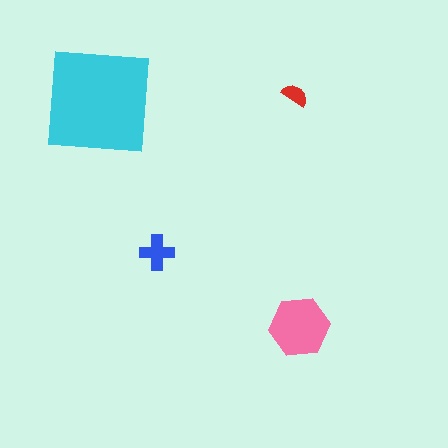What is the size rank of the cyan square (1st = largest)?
1st.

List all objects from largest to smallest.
The cyan square, the pink hexagon, the blue cross, the red semicircle.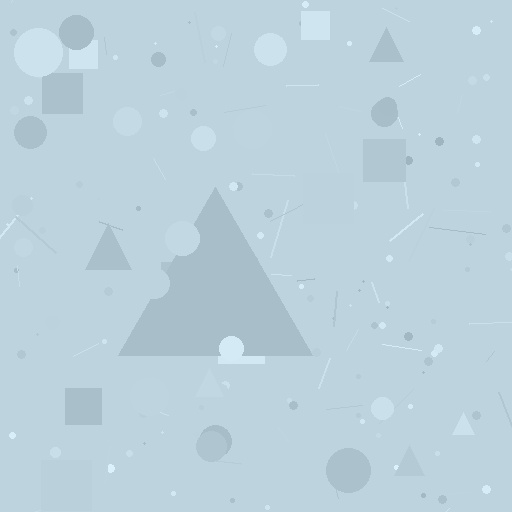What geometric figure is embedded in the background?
A triangle is embedded in the background.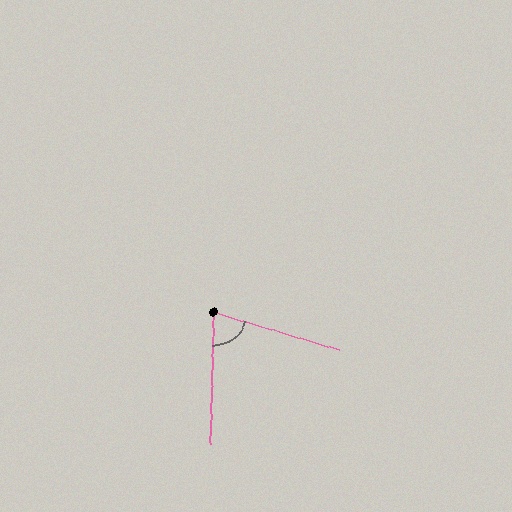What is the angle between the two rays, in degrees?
Approximately 75 degrees.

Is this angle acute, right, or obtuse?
It is acute.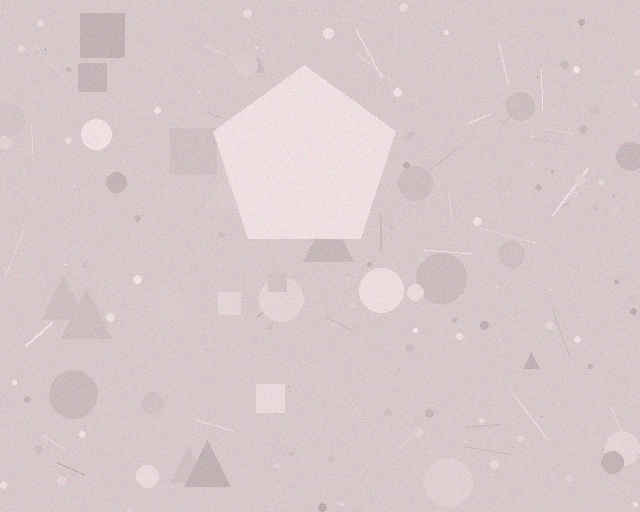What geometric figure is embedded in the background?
A pentagon is embedded in the background.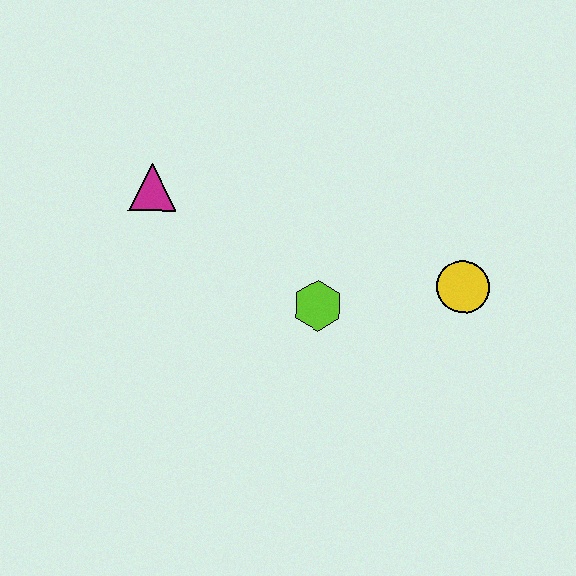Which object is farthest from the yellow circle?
The magenta triangle is farthest from the yellow circle.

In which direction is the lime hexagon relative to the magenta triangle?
The lime hexagon is to the right of the magenta triangle.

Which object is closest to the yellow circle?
The lime hexagon is closest to the yellow circle.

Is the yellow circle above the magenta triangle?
No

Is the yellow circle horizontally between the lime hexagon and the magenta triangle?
No